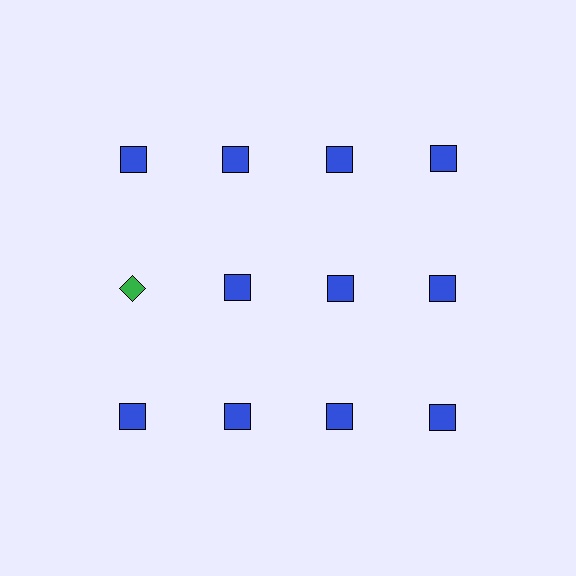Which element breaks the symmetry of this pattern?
The green diamond in the second row, leftmost column breaks the symmetry. All other shapes are blue squares.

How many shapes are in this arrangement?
There are 12 shapes arranged in a grid pattern.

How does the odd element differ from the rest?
It differs in both color (green instead of blue) and shape (diamond instead of square).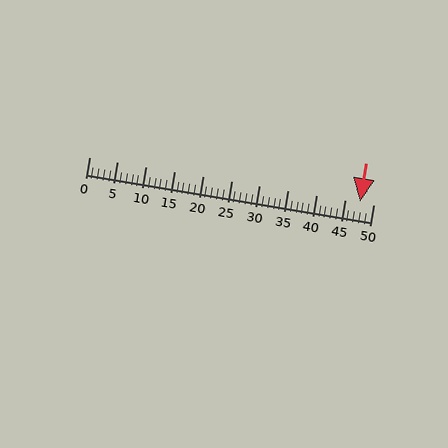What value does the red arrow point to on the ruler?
The red arrow points to approximately 48.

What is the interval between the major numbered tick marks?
The major tick marks are spaced 5 units apart.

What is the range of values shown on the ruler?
The ruler shows values from 0 to 50.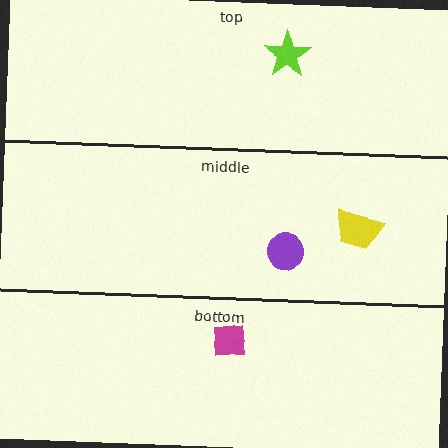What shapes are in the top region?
The lime star.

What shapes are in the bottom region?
The magenta square.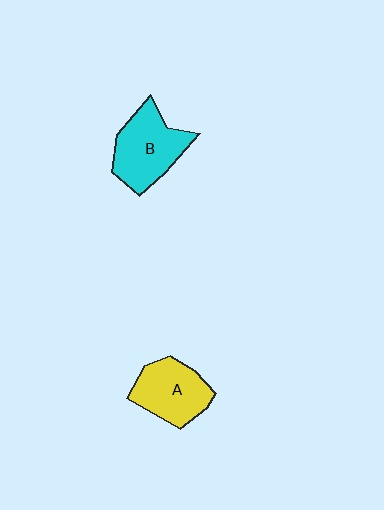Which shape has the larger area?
Shape B (cyan).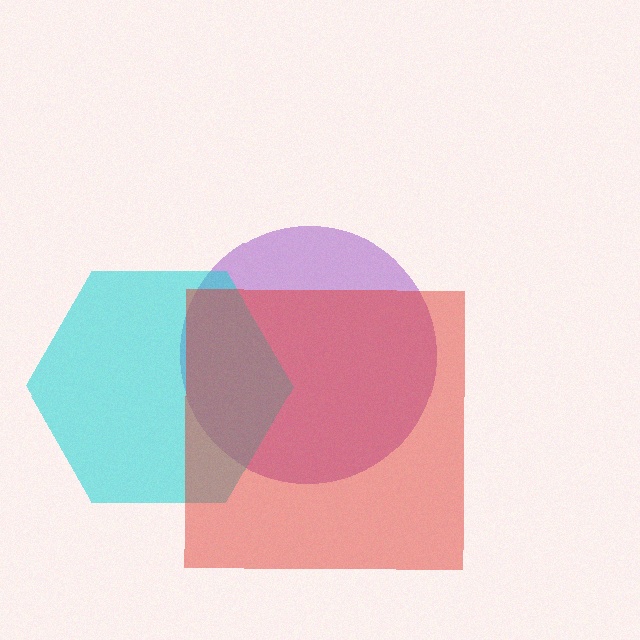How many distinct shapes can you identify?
There are 3 distinct shapes: a purple circle, a cyan hexagon, a red square.